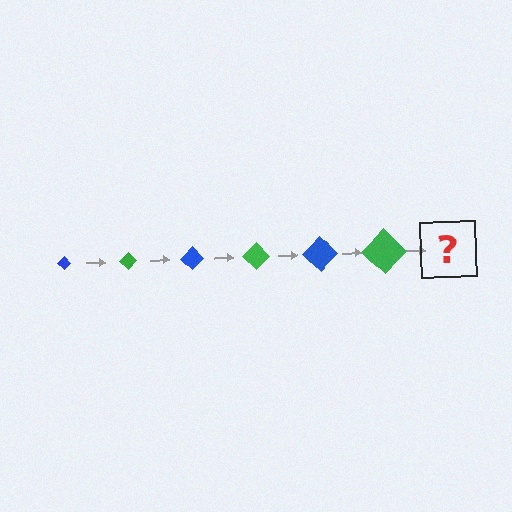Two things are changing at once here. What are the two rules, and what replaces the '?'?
The two rules are that the diamond grows larger each step and the color cycles through blue and green. The '?' should be a blue diamond, larger than the previous one.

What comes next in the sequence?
The next element should be a blue diamond, larger than the previous one.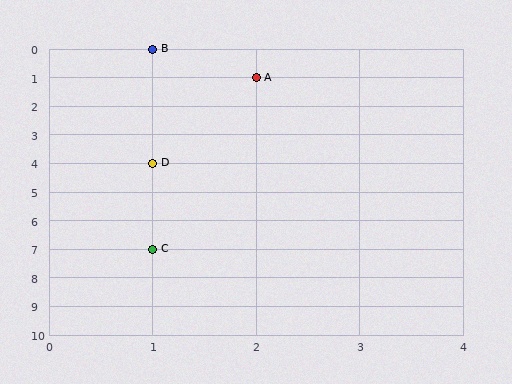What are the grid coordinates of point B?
Point B is at grid coordinates (1, 0).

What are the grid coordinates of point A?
Point A is at grid coordinates (2, 1).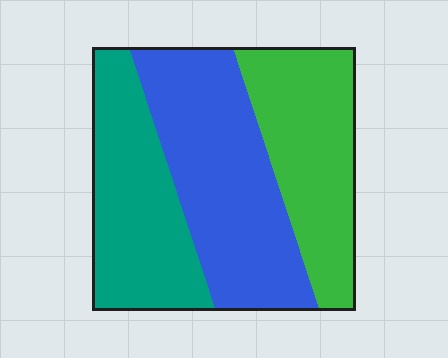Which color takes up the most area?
Blue, at roughly 40%.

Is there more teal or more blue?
Blue.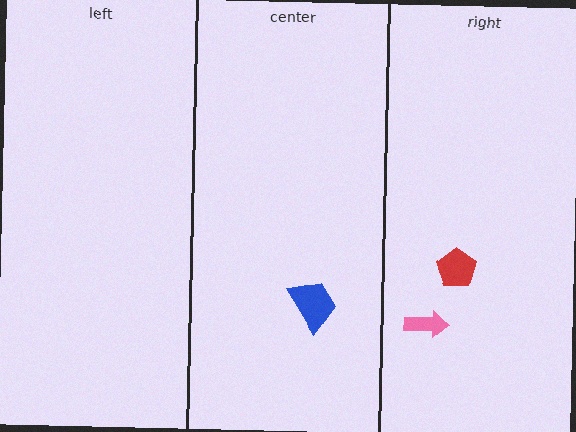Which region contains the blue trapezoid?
The center region.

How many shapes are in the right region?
2.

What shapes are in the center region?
The blue trapezoid.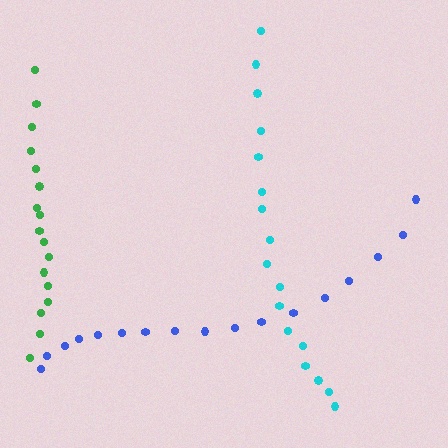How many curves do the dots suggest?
There are 3 distinct paths.